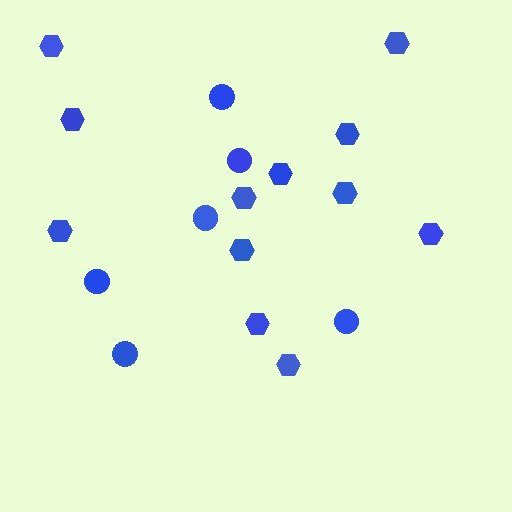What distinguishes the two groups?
There are 2 groups: one group of circles (6) and one group of hexagons (12).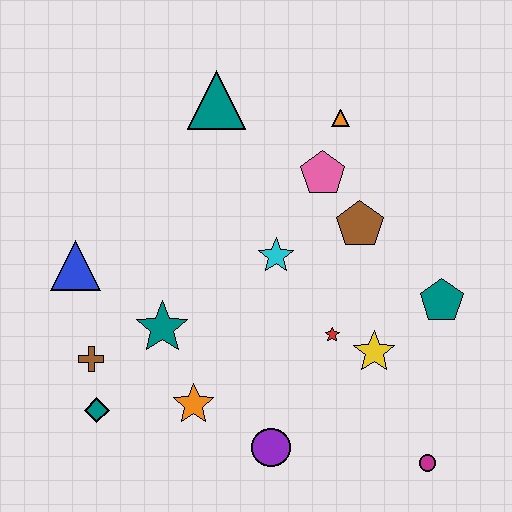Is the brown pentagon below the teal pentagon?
No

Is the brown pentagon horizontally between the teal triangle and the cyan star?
No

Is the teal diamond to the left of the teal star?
Yes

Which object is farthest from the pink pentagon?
The teal diamond is farthest from the pink pentagon.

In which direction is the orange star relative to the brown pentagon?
The orange star is below the brown pentagon.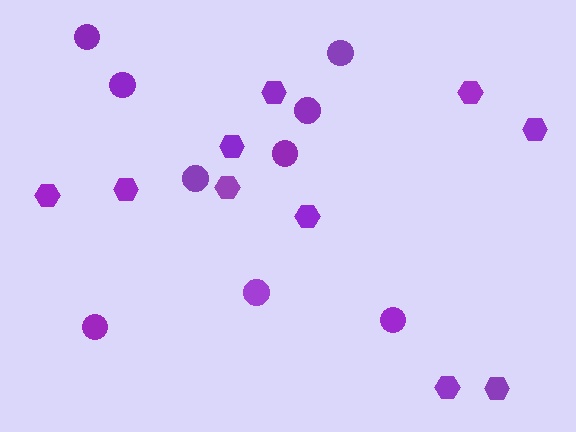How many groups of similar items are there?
There are 2 groups: one group of circles (9) and one group of hexagons (10).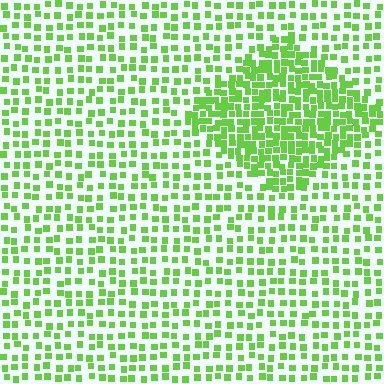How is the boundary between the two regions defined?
The boundary is defined by a change in element density (approximately 2.1x ratio). All elements are the same color, size, and shape.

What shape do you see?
I see a diamond.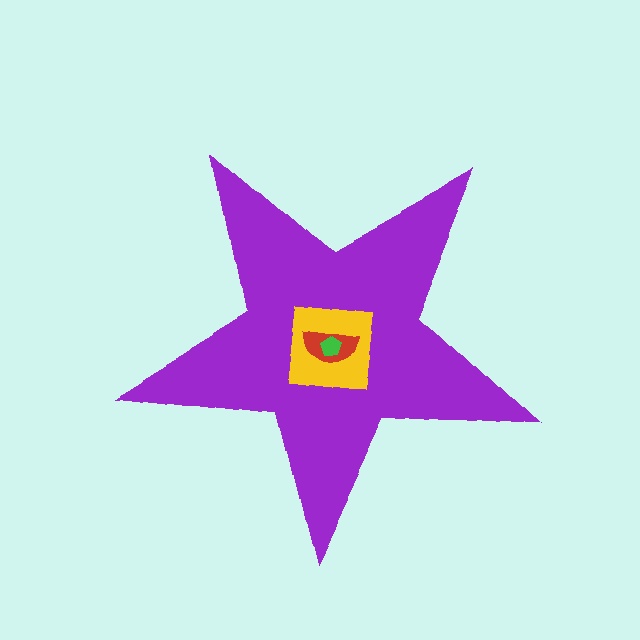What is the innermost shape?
The green pentagon.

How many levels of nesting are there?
4.